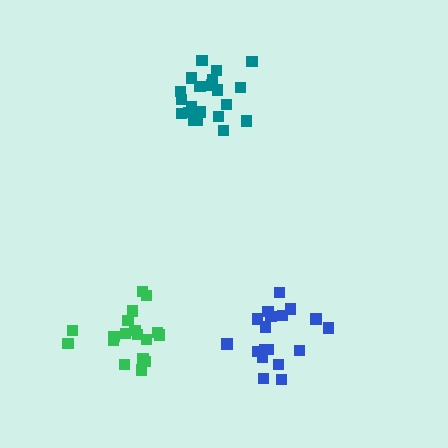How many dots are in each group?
Group 1: 21 dots, Group 2: 18 dots, Group 3: 18 dots (57 total).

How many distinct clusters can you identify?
There are 3 distinct clusters.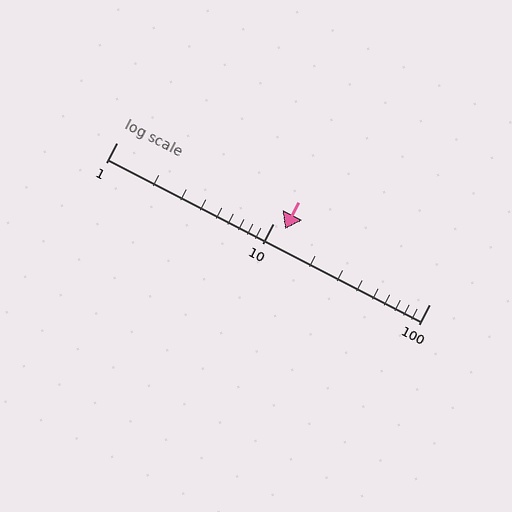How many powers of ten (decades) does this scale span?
The scale spans 2 decades, from 1 to 100.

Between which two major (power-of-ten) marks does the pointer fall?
The pointer is between 10 and 100.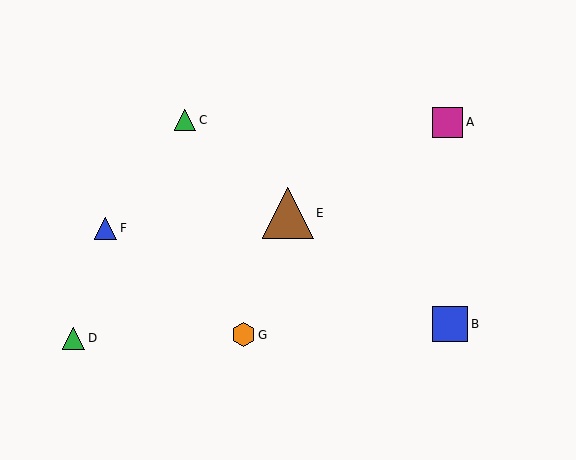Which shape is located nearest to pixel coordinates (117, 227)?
The blue triangle (labeled F) at (105, 228) is nearest to that location.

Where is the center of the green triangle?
The center of the green triangle is at (74, 338).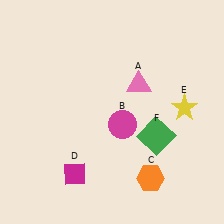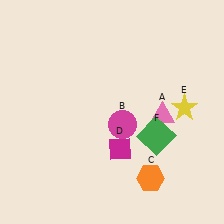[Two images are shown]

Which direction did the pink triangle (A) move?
The pink triangle (A) moved down.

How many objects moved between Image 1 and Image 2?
2 objects moved between the two images.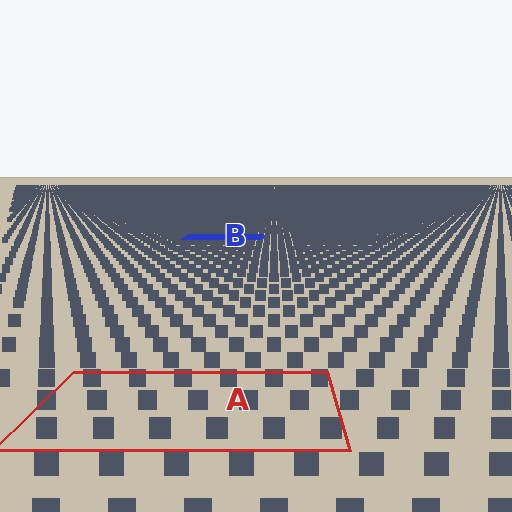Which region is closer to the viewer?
Region A is closer. The texture elements there are larger and more spread out.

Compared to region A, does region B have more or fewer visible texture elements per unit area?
Region B has more texture elements per unit area — they are packed more densely because it is farther away.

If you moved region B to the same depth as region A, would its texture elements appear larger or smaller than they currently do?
They would appear larger. At a closer depth, the same texture elements are projected at a bigger on-screen size.